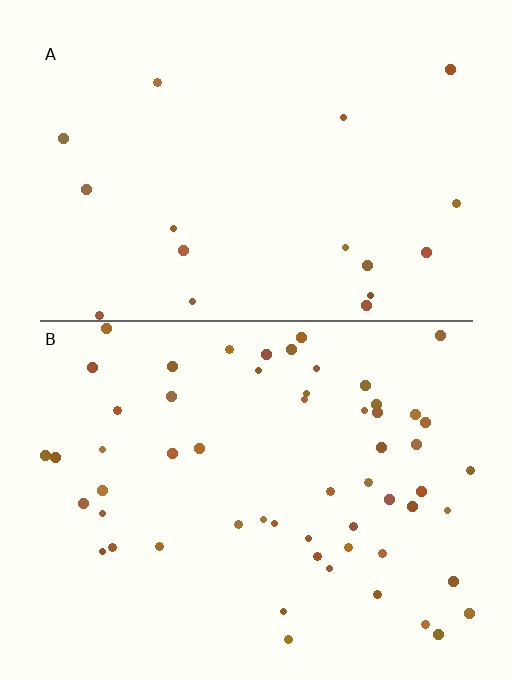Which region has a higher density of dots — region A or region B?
B (the bottom).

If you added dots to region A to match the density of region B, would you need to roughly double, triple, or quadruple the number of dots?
Approximately triple.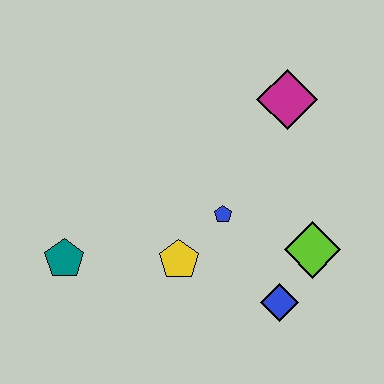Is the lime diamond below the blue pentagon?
Yes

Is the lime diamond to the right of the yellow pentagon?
Yes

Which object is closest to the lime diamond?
The blue diamond is closest to the lime diamond.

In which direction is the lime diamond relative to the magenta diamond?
The lime diamond is below the magenta diamond.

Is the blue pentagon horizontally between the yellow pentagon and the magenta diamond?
Yes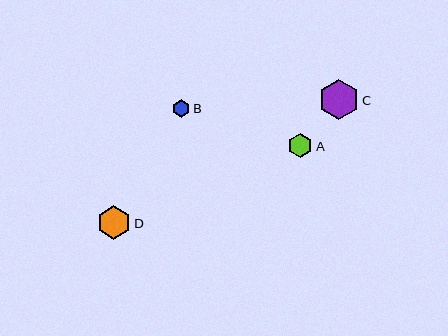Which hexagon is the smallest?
Hexagon B is the smallest with a size of approximately 17 pixels.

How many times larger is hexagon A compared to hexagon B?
Hexagon A is approximately 1.4 times the size of hexagon B.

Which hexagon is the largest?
Hexagon C is the largest with a size of approximately 40 pixels.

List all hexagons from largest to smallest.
From largest to smallest: C, D, A, B.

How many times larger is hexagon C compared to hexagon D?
Hexagon C is approximately 1.2 times the size of hexagon D.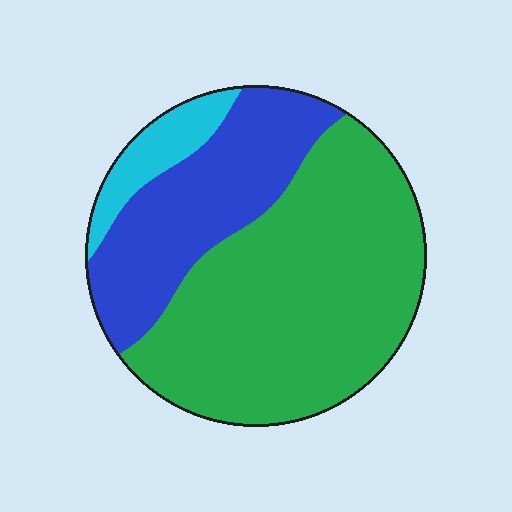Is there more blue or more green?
Green.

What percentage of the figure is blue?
Blue takes up about one third (1/3) of the figure.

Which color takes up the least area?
Cyan, at roughly 10%.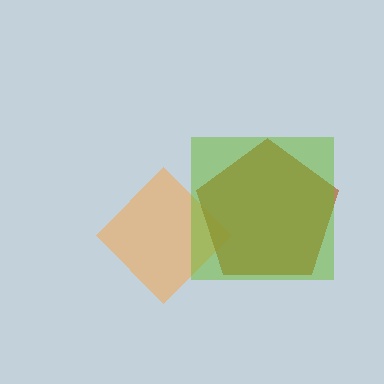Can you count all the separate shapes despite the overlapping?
Yes, there are 3 separate shapes.